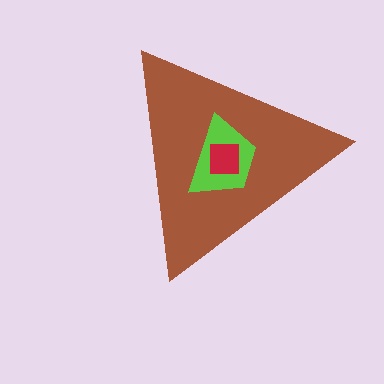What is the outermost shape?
The brown triangle.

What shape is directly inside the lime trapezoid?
The red square.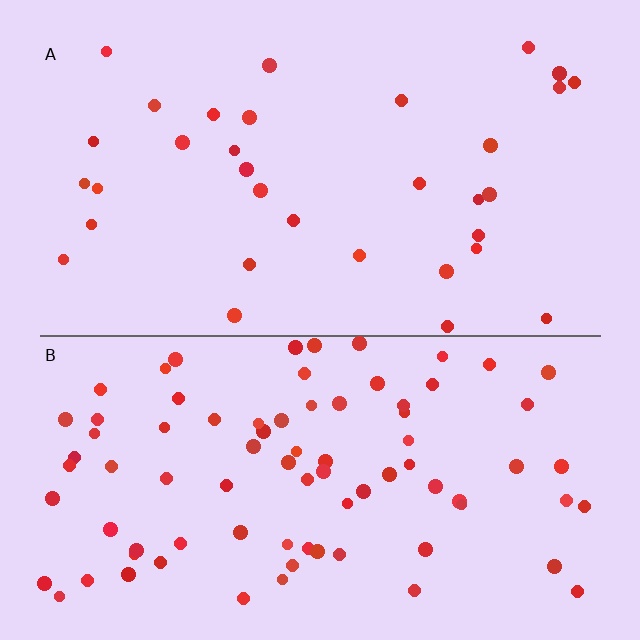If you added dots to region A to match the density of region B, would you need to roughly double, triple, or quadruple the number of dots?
Approximately double.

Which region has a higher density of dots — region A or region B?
B (the bottom).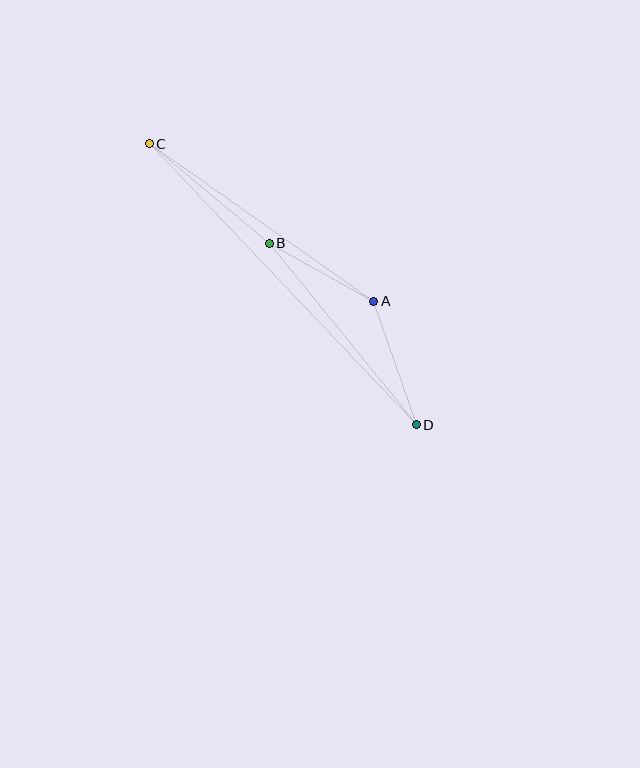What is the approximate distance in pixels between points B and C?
The distance between B and C is approximately 156 pixels.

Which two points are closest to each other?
Points A and B are closest to each other.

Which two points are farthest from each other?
Points C and D are farthest from each other.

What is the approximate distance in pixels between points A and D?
The distance between A and D is approximately 131 pixels.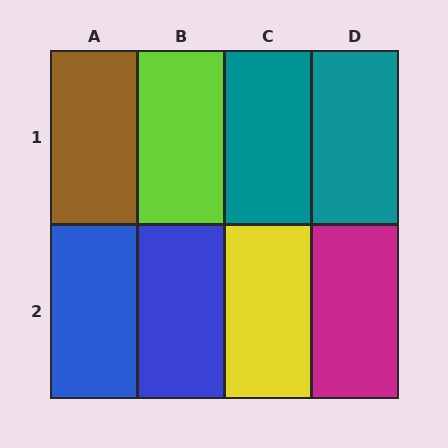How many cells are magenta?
1 cell is magenta.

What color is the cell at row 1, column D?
Teal.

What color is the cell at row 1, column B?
Lime.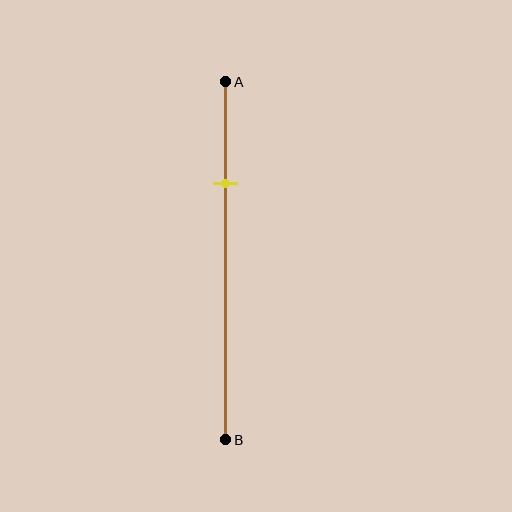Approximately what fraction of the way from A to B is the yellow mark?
The yellow mark is approximately 30% of the way from A to B.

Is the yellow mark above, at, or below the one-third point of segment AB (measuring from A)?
The yellow mark is above the one-third point of segment AB.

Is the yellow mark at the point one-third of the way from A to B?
No, the mark is at about 30% from A, not at the 33% one-third point.